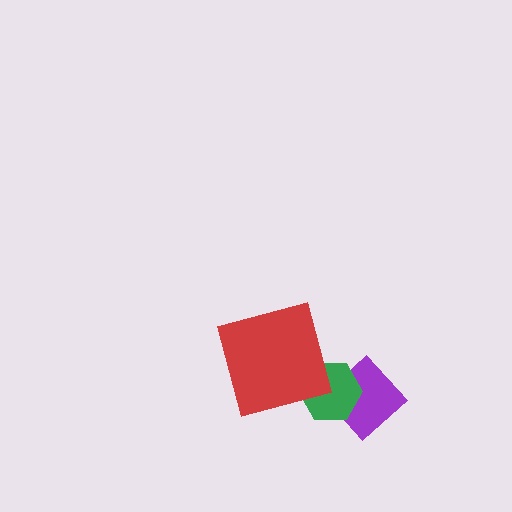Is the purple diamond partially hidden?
Yes, it is partially covered by another shape.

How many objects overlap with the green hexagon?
2 objects overlap with the green hexagon.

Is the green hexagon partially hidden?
Yes, it is partially covered by another shape.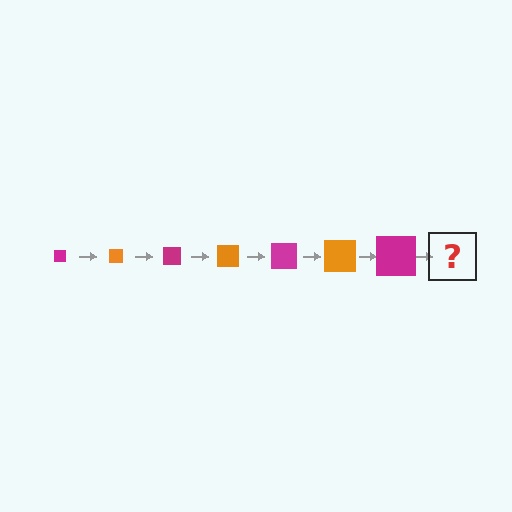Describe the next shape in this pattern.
It should be an orange square, larger than the previous one.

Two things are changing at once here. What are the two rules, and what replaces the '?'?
The two rules are that the square grows larger each step and the color cycles through magenta and orange. The '?' should be an orange square, larger than the previous one.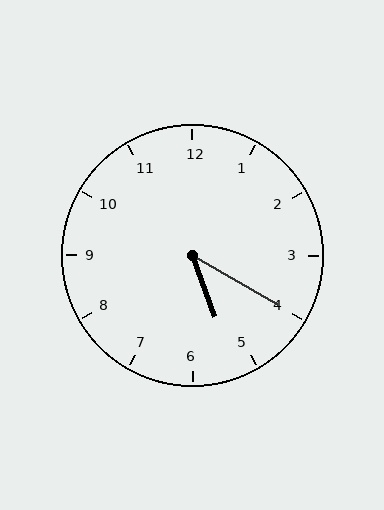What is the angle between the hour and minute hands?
Approximately 40 degrees.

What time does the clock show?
5:20.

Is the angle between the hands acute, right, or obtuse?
It is acute.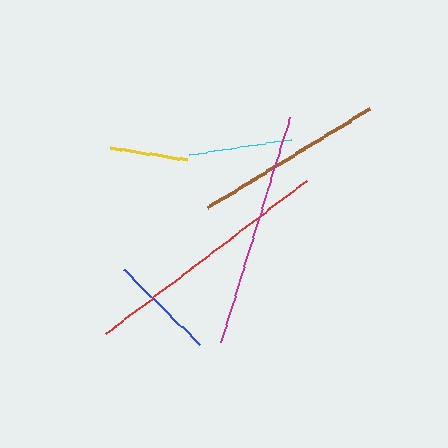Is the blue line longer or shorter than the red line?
The red line is longer than the blue line.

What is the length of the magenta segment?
The magenta segment is approximately 236 pixels long.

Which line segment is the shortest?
The yellow line is the shortest at approximately 78 pixels.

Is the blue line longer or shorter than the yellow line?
The blue line is longer than the yellow line.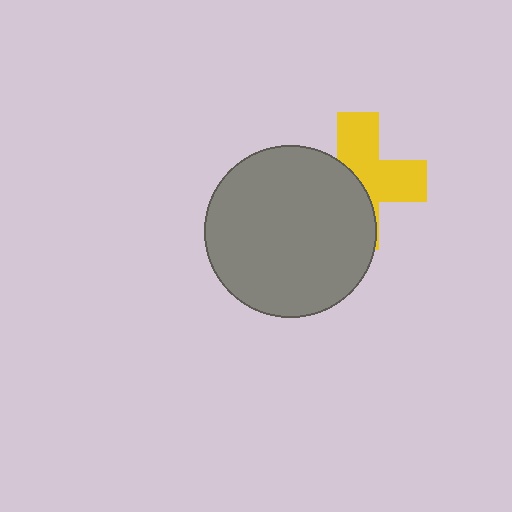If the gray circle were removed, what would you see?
You would see the complete yellow cross.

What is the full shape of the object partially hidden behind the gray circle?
The partially hidden object is a yellow cross.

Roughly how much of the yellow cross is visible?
About half of it is visible (roughly 52%).